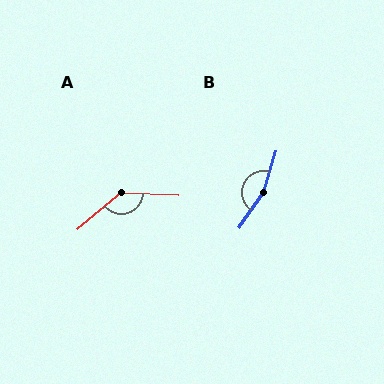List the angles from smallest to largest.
A (137°), B (162°).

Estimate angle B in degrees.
Approximately 162 degrees.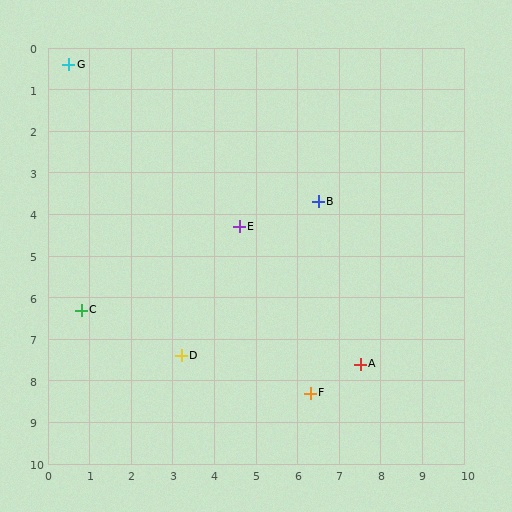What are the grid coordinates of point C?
Point C is at approximately (0.8, 6.3).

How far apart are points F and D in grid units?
Points F and D are about 3.2 grid units apart.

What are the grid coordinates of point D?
Point D is at approximately (3.2, 7.4).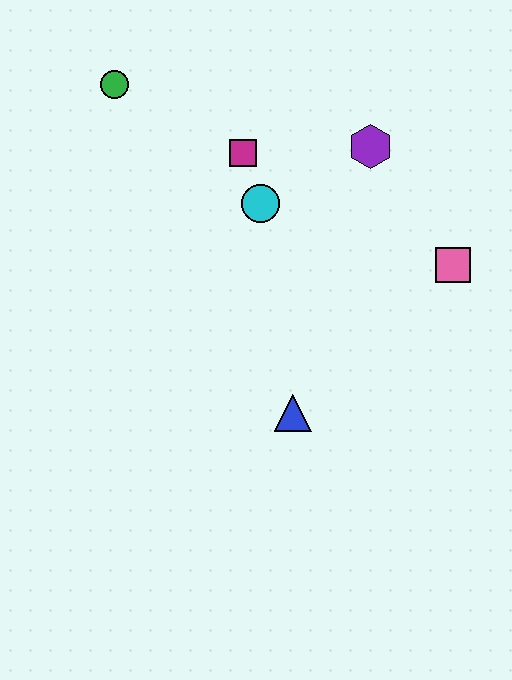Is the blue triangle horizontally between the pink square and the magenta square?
Yes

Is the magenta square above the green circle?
No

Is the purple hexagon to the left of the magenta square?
No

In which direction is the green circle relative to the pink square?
The green circle is to the left of the pink square.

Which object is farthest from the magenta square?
The blue triangle is farthest from the magenta square.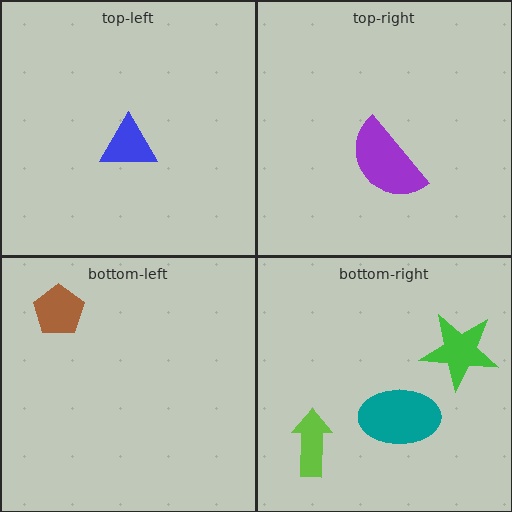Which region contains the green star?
The bottom-right region.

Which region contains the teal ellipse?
The bottom-right region.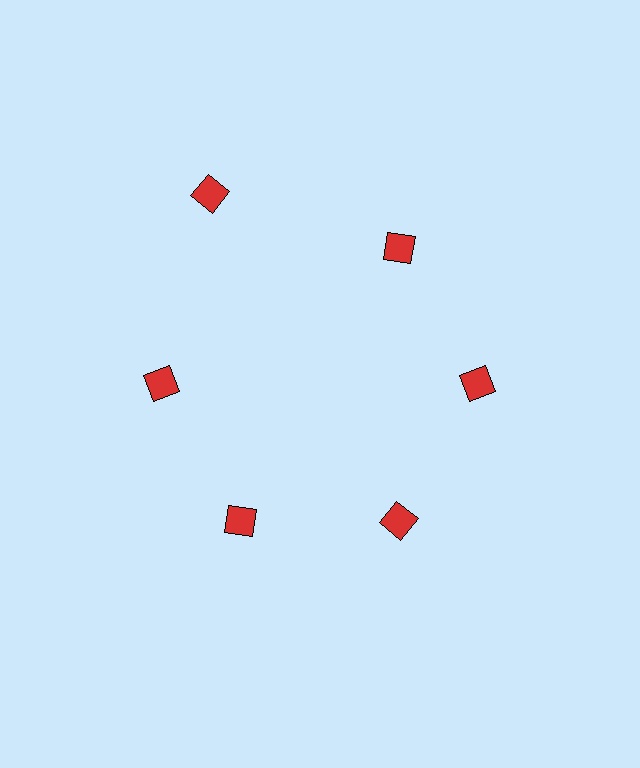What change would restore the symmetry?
The symmetry would be restored by moving it inward, back onto the ring so that all 6 diamonds sit at equal angles and equal distance from the center.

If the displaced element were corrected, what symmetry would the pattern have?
It would have 6-fold rotational symmetry — the pattern would map onto itself every 60 degrees.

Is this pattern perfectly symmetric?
No. The 6 red diamonds are arranged in a ring, but one element near the 11 o'clock position is pushed outward from the center, breaking the 6-fold rotational symmetry.